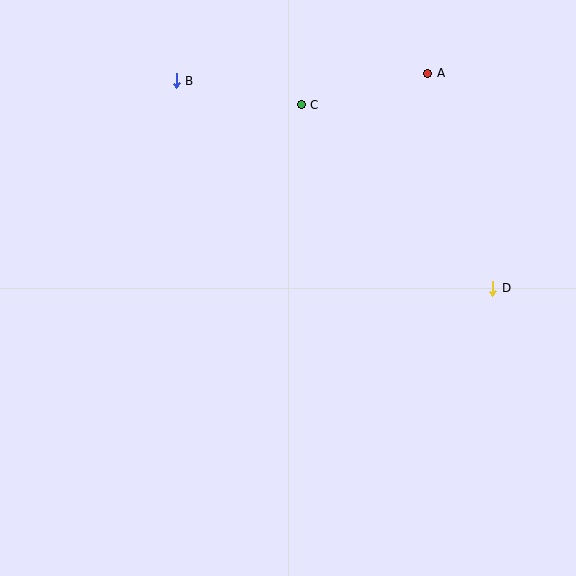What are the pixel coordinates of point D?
Point D is at (493, 288).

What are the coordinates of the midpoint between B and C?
The midpoint between B and C is at (239, 93).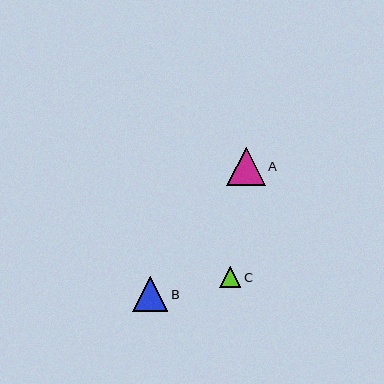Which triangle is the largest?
Triangle A is the largest with a size of approximately 38 pixels.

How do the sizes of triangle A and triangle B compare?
Triangle A and triangle B are approximately the same size.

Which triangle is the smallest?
Triangle C is the smallest with a size of approximately 21 pixels.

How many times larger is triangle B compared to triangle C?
Triangle B is approximately 1.7 times the size of triangle C.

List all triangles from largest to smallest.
From largest to smallest: A, B, C.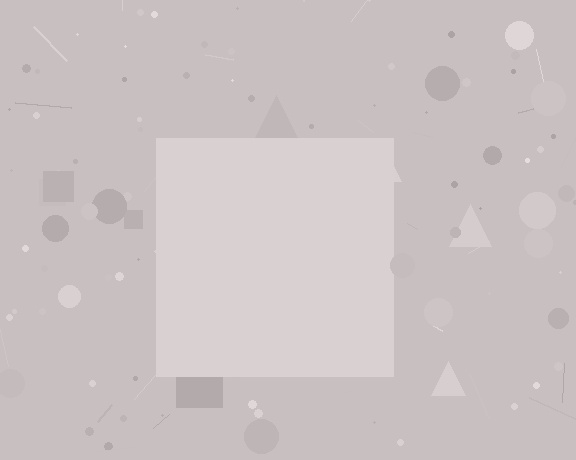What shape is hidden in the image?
A square is hidden in the image.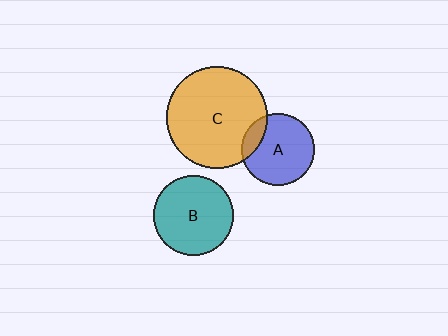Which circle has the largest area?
Circle C (orange).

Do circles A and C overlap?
Yes.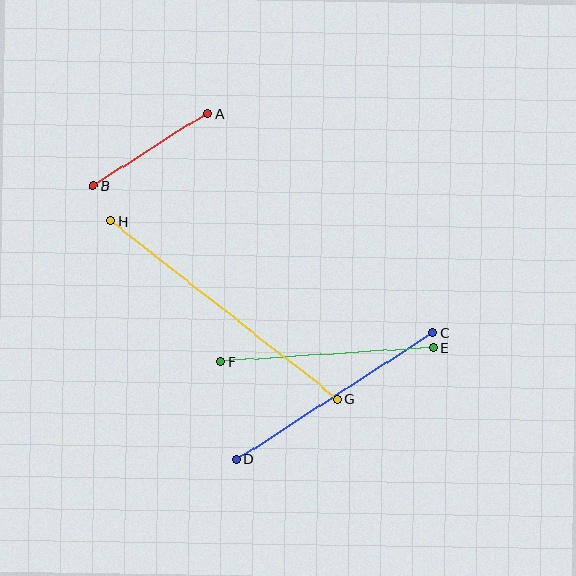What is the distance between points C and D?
The distance is approximately 234 pixels.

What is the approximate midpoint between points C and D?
The midpoint is at approximately (335, 396) pixels.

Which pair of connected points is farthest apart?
Points G and H are farthest apart.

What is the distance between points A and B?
The distance is approximately 135 pixels.